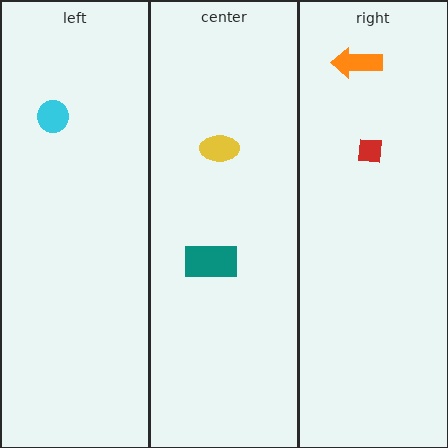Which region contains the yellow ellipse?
The center region.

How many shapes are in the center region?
2.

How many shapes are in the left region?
1.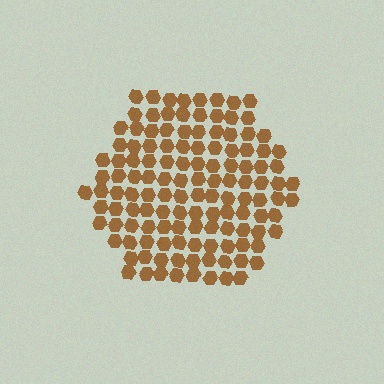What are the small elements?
The small elements are hexagons.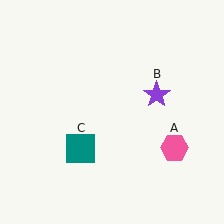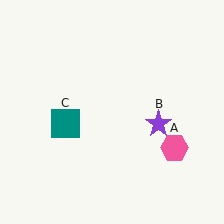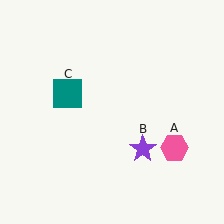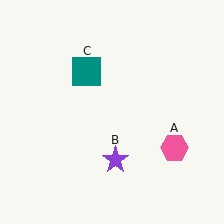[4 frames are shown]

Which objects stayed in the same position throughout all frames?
Pink hexagon (object A) remained stationary.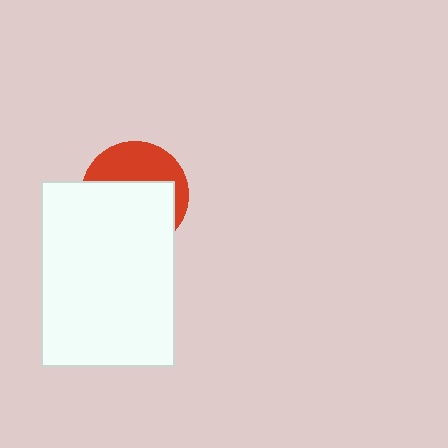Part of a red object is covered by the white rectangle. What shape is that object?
It is a circle.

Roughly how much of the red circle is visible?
A small part of it is visible (roughly 40%).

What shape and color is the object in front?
The object in front is a white rectangle.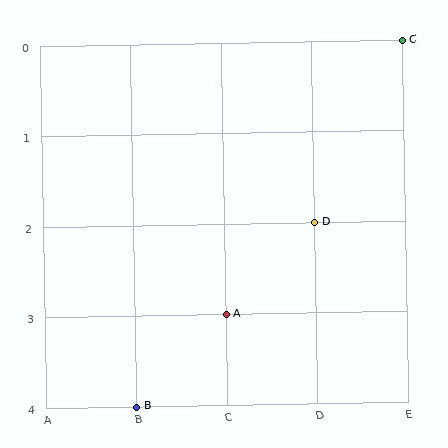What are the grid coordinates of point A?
Point A is at grid coordinates (C, 3).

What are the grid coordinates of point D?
Point D is at grid coordinates (D, 2).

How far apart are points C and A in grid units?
Points C and A are 2 columns and 3 rows apart (about 3.6 grid units diagonally).